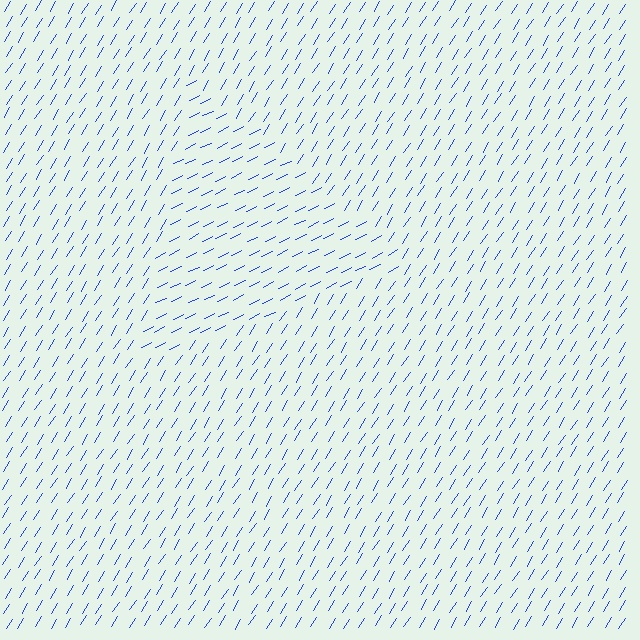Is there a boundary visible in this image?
Yes, there is a texture boundary formed by a change in line orientation.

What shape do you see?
I see a triangle.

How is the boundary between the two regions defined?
The boundary is defined purely by a change in line orientation (approximately 31 degrees difference). All lines are the same color and thickness.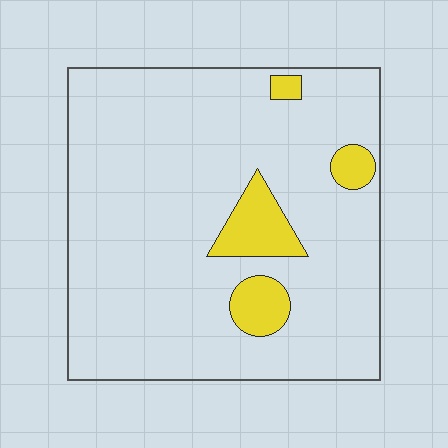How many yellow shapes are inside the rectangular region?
4.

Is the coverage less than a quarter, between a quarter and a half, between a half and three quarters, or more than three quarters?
Less than a quarter.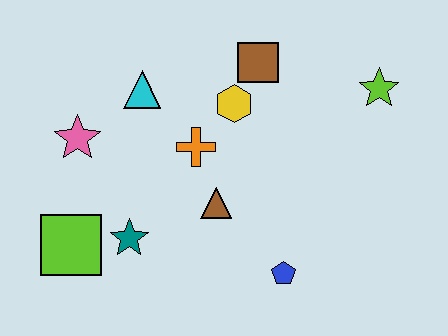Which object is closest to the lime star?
The brown square is closest to the lime star.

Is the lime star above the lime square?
Yes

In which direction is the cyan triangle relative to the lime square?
The cyan triangle is above the lime square.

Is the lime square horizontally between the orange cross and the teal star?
No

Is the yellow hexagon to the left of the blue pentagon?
Yes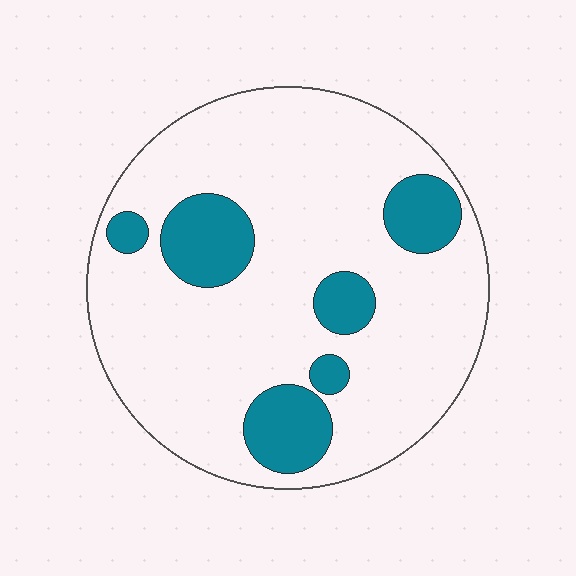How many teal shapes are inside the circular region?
6.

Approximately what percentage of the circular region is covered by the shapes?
Approximately 20%.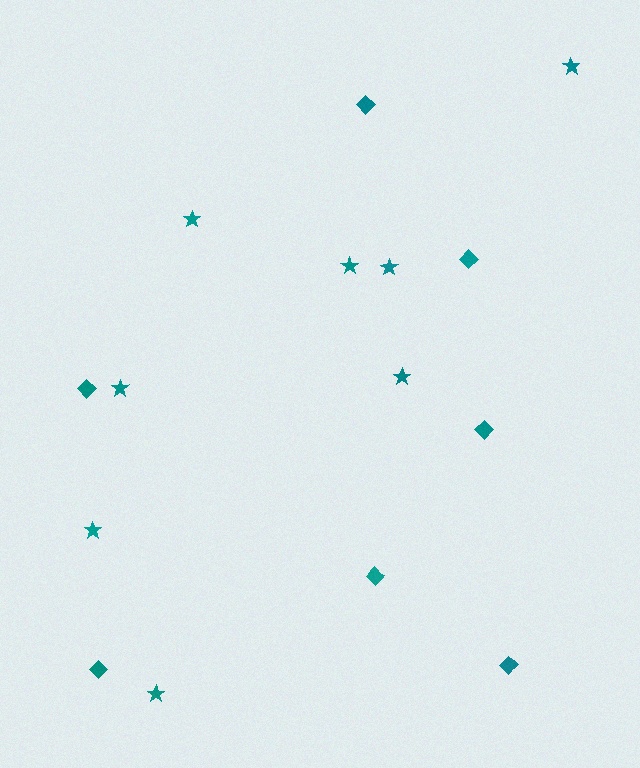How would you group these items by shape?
There are 2 groups: one group of stars (8) and one group of diamonds (7).